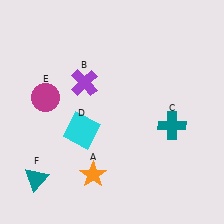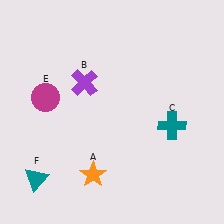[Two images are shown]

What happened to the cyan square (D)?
The cyan square (D) was removed in Image 2. It was in the bottom-left area of Image 1.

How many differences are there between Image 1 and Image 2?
There is 1 difference between the two images.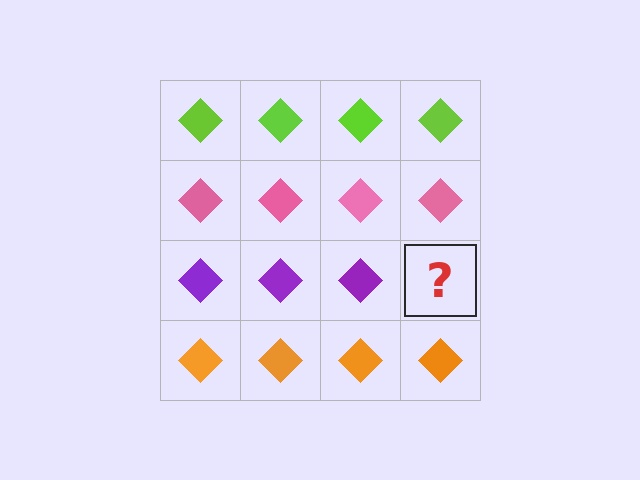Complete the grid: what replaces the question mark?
The question mark should be replaced with a purple diamond.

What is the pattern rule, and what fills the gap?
The rule is that each row has a consistent color. The gap should be filled with a purple diamond.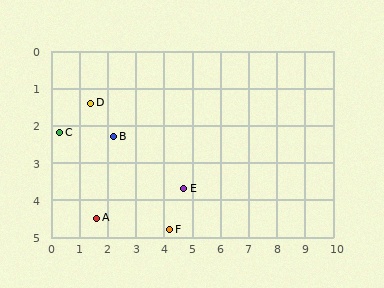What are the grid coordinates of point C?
Point C is at approximately (0.3, 2.2).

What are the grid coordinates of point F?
Point F is at approximately (4.2, 4.8).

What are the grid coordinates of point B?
Point B is at approximately (2.2, 2.3).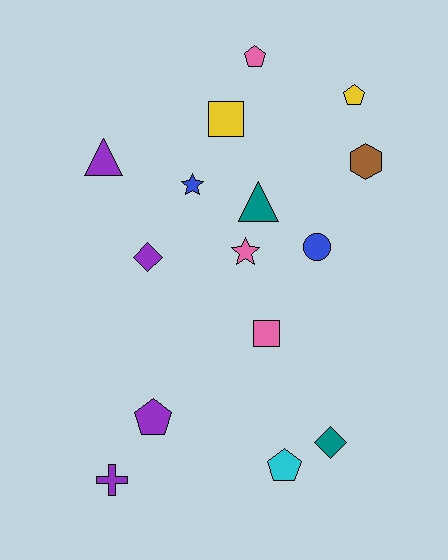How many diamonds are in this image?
There are 2 diamonds.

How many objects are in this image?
There are 15 objects.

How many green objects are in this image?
There are no green objects.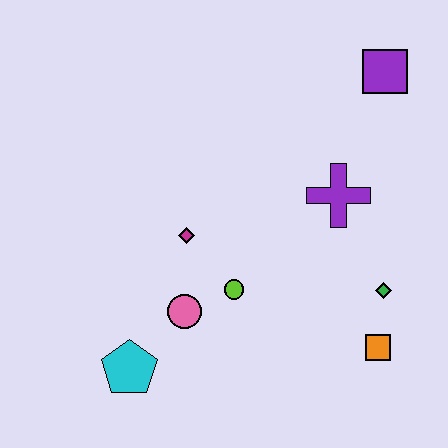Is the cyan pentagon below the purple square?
Yes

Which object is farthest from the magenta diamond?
The purple square is farthest from the magenta diamond.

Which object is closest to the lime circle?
The pink circle is closest to the lime circle.